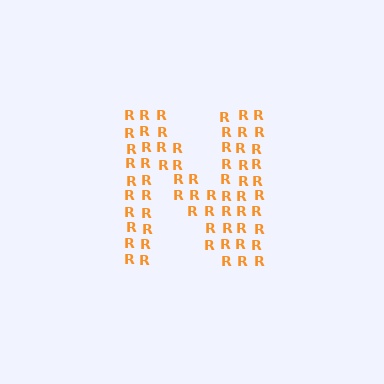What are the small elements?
The small elements are letter R's.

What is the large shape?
The large shape is the letter N.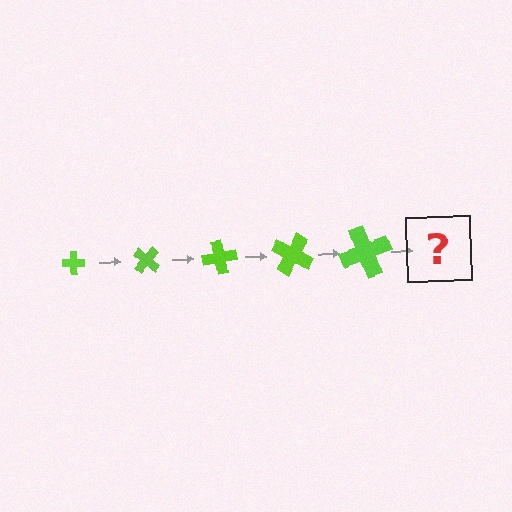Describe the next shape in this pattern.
It should be a cross, larger than the previous one and rotated 200 degrees from the start.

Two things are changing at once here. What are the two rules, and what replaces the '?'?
The two rules are that the cross grows larger each step and it rotates 40 degrees each step. The '?' should be a cross, larger than the previous one and rotated 200 degrees from the start.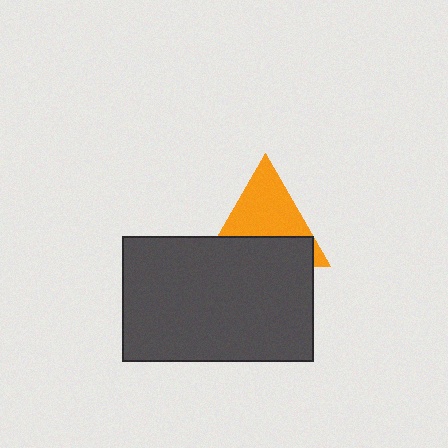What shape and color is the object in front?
The object in front is a dark gray rectangle.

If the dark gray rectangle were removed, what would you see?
You would see the complete orange triangle.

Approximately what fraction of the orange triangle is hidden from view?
Roughly 44% of the orange triangle is hidden behind the dark gray rectangle.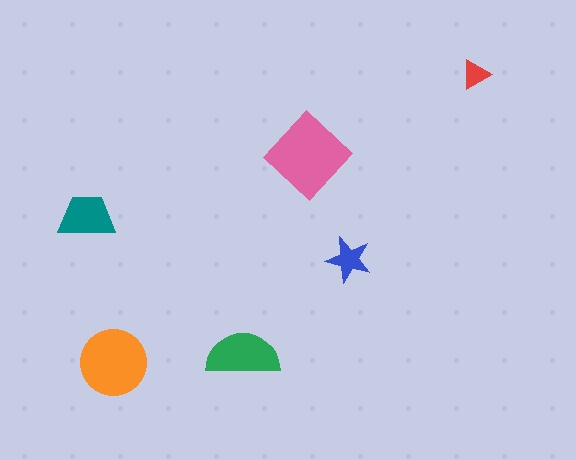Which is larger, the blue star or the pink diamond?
The pink diamond.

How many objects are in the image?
There are 6 objects in the image.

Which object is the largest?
The pink diamond.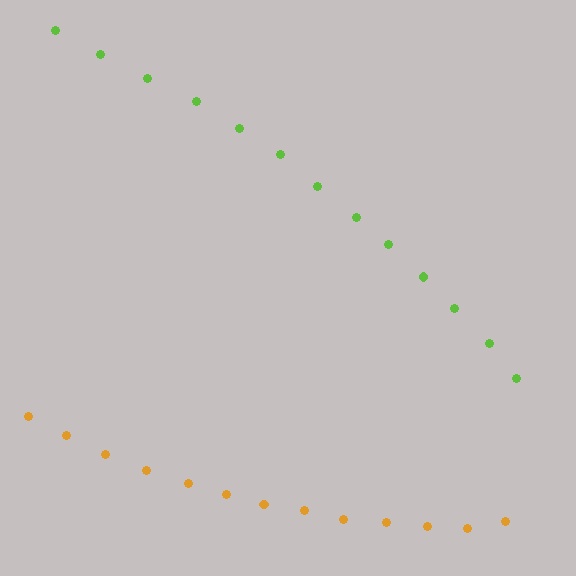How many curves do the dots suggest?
There are 2 distinct paths.